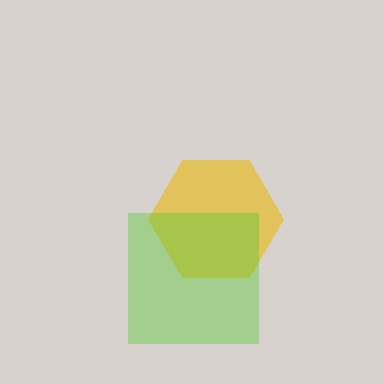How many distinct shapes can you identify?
There are 2 distinct shapes: a yellow hexagon, a lime square.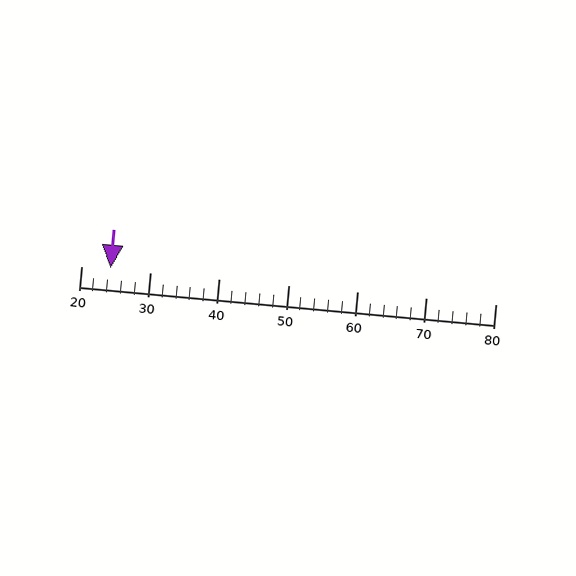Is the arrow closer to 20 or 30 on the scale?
The arrow is closer to 20.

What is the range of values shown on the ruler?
The ruler shows values from 20 to 80.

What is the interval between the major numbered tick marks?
The major tick marks are spaced 10 units apart.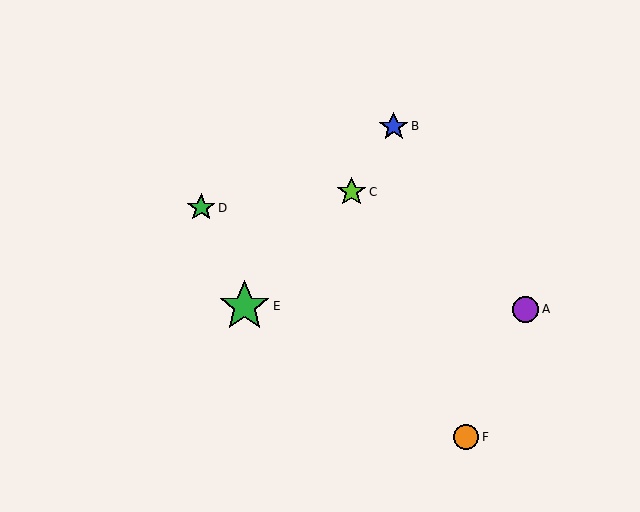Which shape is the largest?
The green star (labeled E) is the largest.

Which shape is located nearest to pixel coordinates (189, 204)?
The green star (labeled D) at (201, 208) is nearest to that location.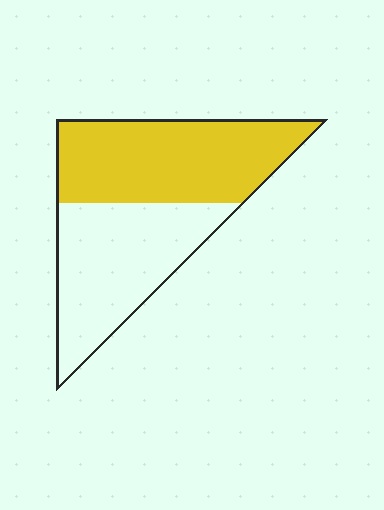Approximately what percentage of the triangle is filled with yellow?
Approximately 50%.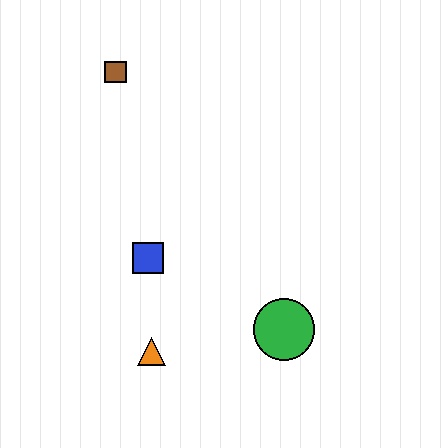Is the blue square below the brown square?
Yes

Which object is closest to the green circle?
The orange triangle is closest to the green circle.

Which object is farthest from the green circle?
The brown square is farthest from the green circle.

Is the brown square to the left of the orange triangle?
Yes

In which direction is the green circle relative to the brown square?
The green circle is below the brown square.